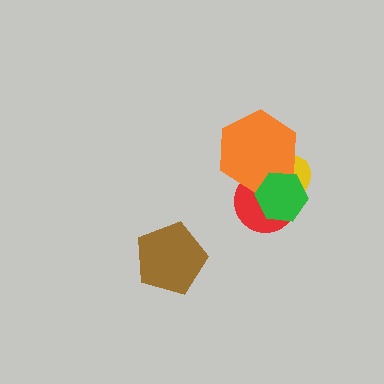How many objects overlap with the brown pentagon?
0 objects overlap with the brown pentagon.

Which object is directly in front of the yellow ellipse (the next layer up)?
The red circle is directly in front of the yellow ellipse.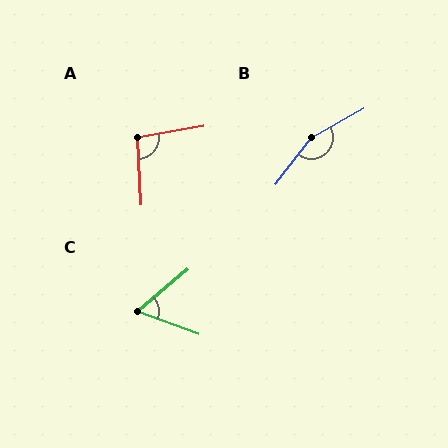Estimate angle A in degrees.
Approximately 97 degrees.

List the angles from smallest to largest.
C (60°), A (97°), B (157°).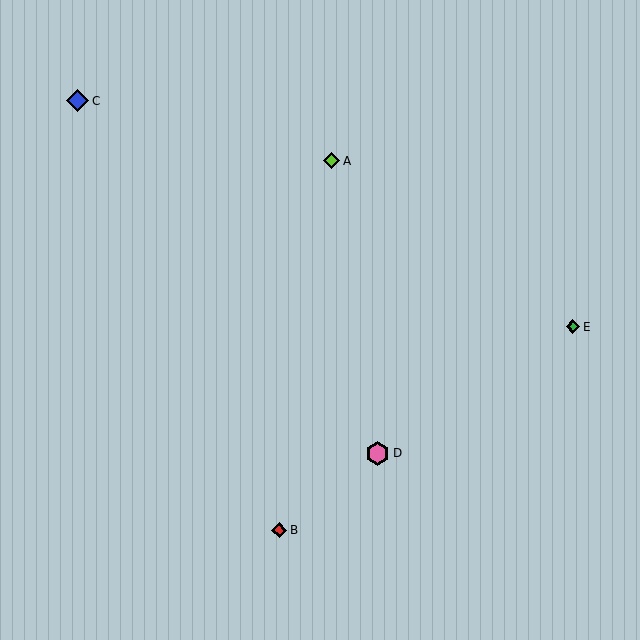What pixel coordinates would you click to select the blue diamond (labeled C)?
Click at (78, 101) to select the blue diamond C.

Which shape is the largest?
The pink hexagon (labeled D) is the largest.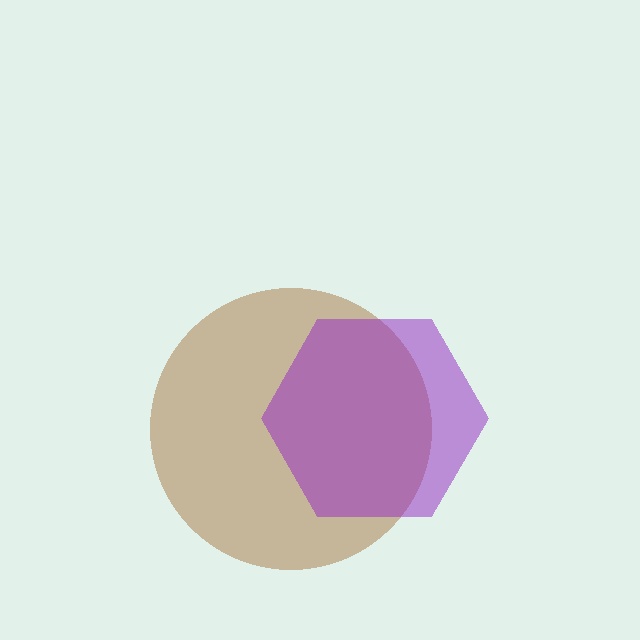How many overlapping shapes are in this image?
There are 2 overlapping shapes in the image.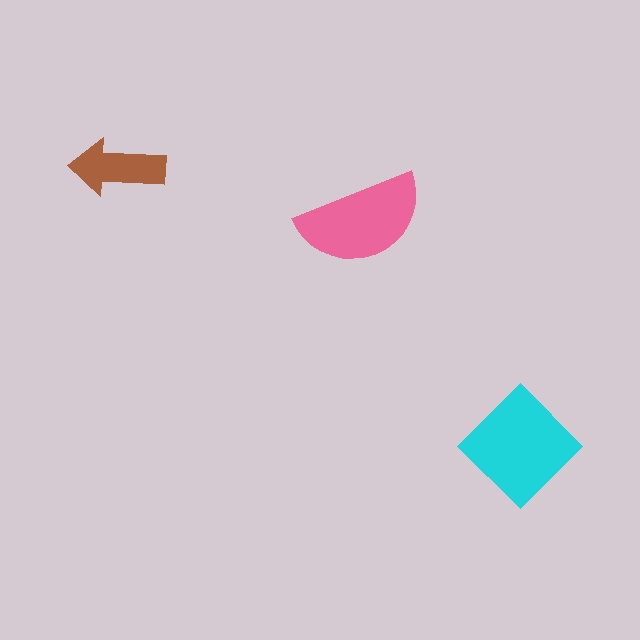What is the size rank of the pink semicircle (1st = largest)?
2nd.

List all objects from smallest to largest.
The brown arrow, the pink semicircle, the cyan diamond.